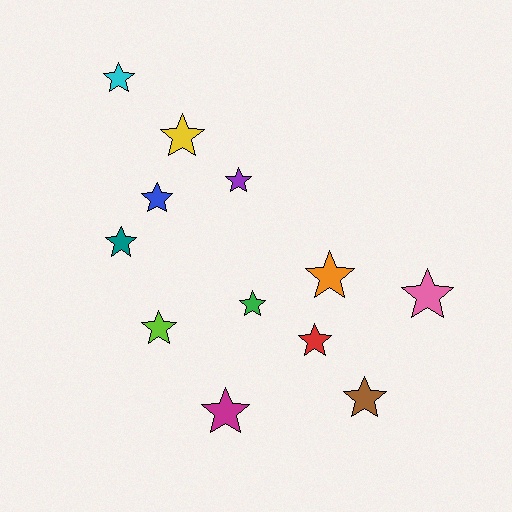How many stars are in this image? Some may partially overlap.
There are 12 stars.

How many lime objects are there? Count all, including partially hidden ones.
There is 1 lime object.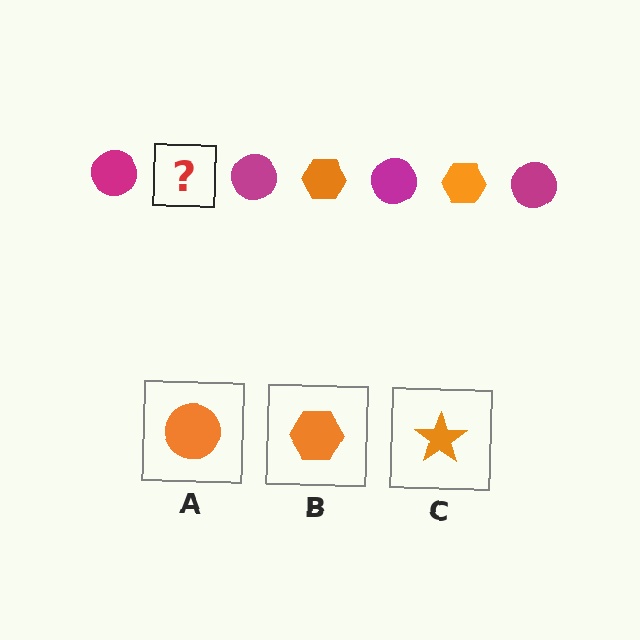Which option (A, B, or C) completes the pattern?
B.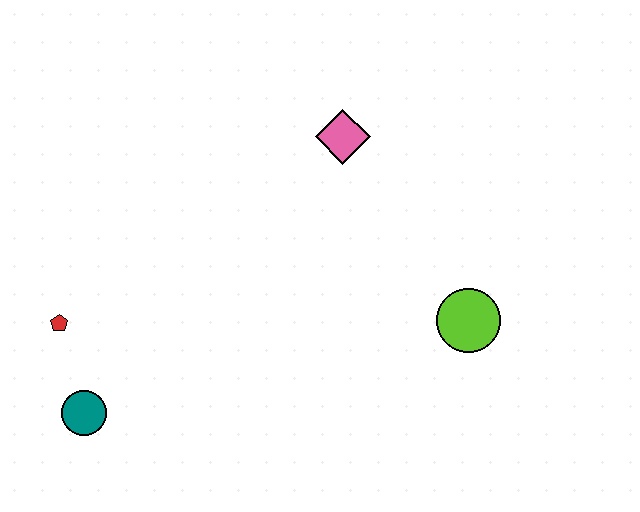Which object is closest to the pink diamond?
The lime circle is closest to the pink diamond.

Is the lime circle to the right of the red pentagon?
Yes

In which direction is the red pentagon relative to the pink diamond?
The red pentagon is to the left of the pink diamond.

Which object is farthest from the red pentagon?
The lime circle is farthest from the red pentagon.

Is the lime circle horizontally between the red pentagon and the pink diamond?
No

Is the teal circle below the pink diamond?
Yes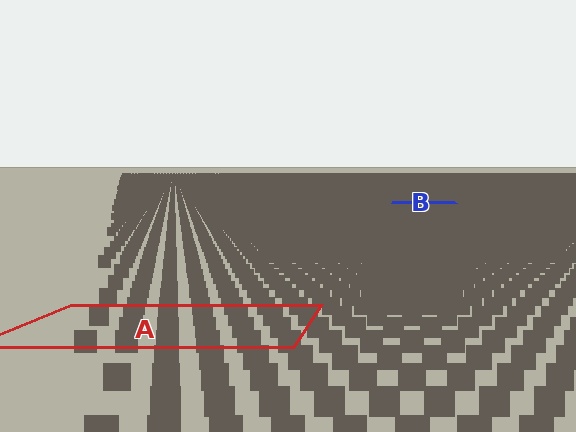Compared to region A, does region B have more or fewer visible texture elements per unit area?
Region B has more texture elements per unit area — they are packed more densely because it is farther away.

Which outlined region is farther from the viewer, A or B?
Region B is farther from the viewer — the texture elements inside it appear smaller and more densely packed.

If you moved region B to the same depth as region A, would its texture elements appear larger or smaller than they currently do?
They would appear larger. At a closer depth, the same texture elements are projected at a bigger on-screen size.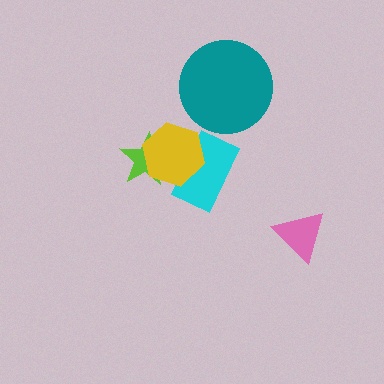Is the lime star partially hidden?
Yes, it is partially covered by another shape.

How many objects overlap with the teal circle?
0 objects overlap with the teal circle.